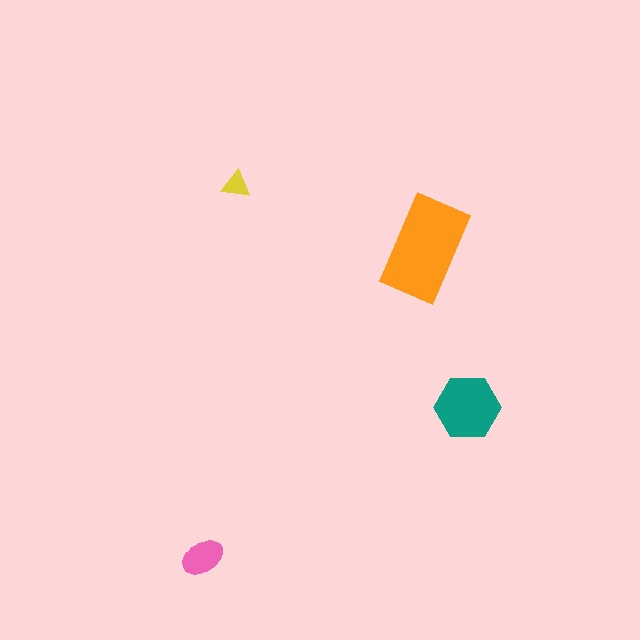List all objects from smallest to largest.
The yellow triangle, the pink ellipse, the teal hexagon, the orange rectangle.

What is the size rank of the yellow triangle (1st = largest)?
4th.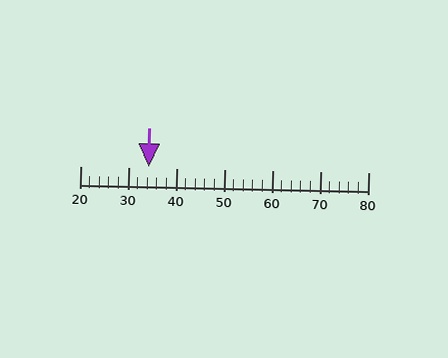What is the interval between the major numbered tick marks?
The major tick marks are spaced 10 units apart.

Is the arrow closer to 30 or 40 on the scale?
The arrow is closer to 30.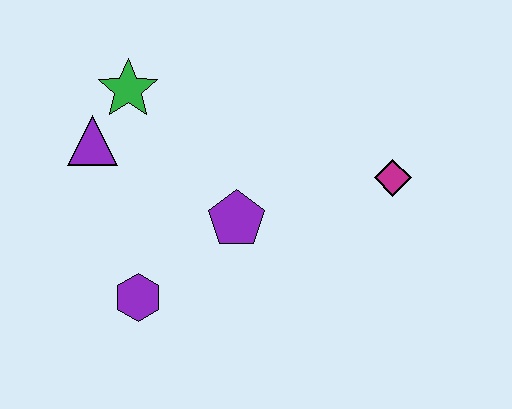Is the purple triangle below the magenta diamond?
No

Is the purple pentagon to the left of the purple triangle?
No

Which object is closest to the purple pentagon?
The purple hexagon is closest to the purple pentagon.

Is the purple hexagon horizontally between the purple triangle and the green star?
No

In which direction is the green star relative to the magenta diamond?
The green star is to the left of the magenta diamond.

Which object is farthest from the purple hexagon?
The magenta diamond is farthest from the purple hexagon.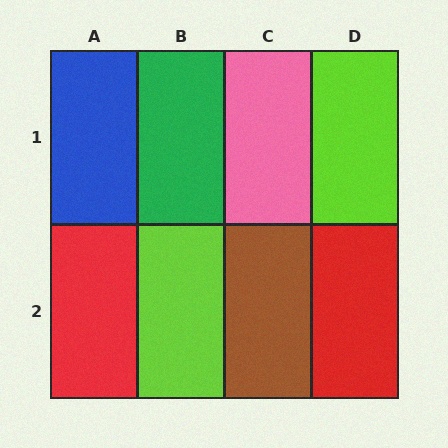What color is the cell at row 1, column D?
Lime.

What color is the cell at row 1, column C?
Pink.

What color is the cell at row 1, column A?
Blue.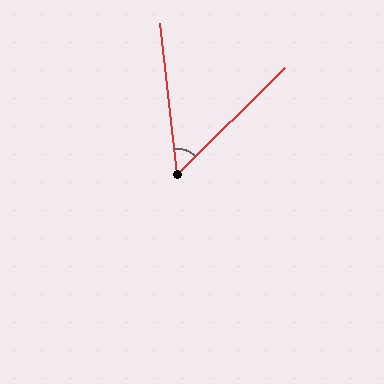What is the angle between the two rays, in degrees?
Approximately 52 degrees.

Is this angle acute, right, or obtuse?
It is acute.